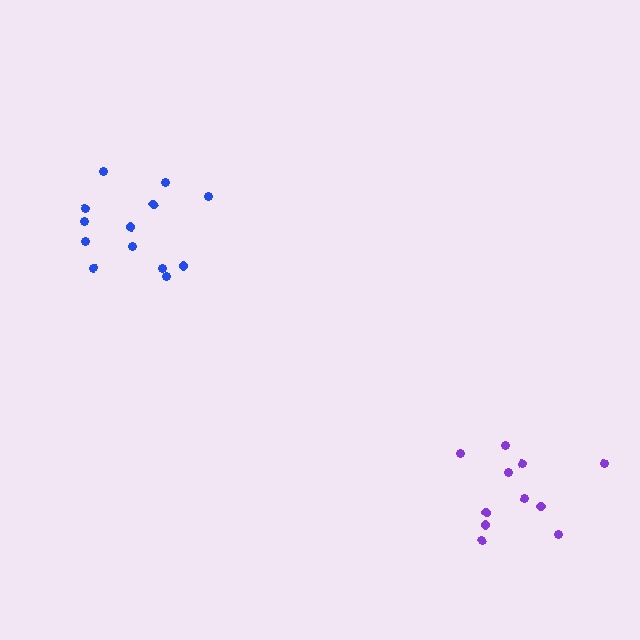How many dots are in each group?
Group 1: 11 dots, Group 2: 13 dots (24 total).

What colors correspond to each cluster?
The clusters are colored: purple, blue.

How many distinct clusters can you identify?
There are 2 distinct clusters.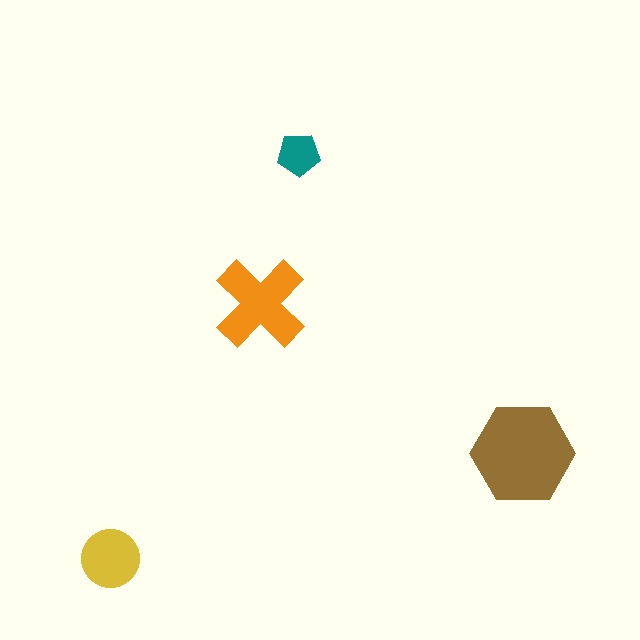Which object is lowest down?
The yellow circle is bottommost.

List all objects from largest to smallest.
The brown hexagon, the orange cross, the yellow circle, the teal pentagon.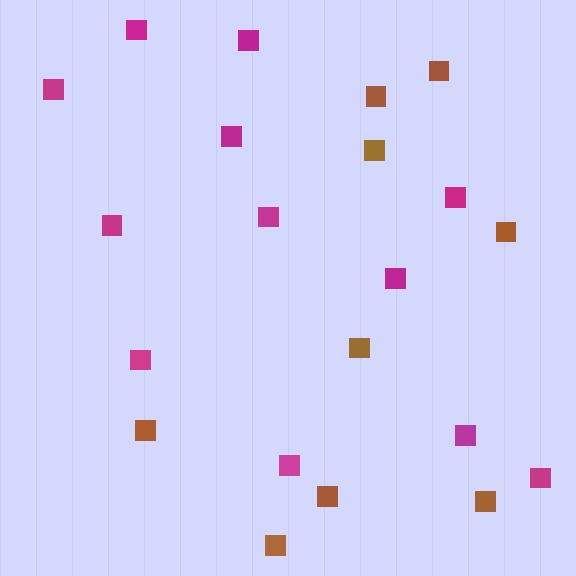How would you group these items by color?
There are 2 groups: one group of magenta squares (12) and one group of brown squares (9).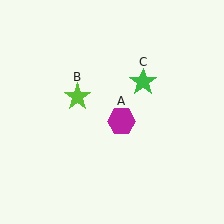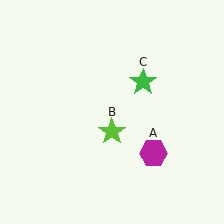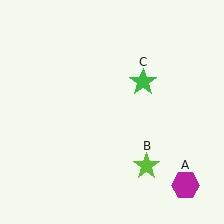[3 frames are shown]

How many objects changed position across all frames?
2 objects changed position: magenta hexagon (object A), lime star (object B).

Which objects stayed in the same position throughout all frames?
Green star (object C) remained stationary.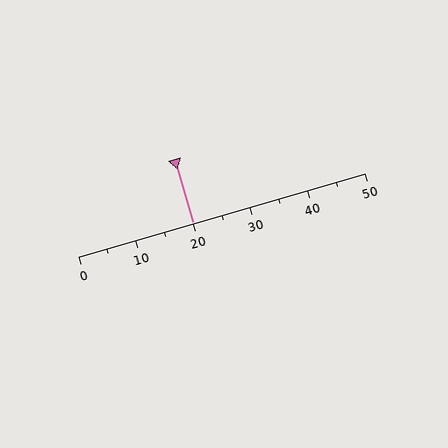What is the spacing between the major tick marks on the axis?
The major ticks are spaced 10 apart.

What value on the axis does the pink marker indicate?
The marker indicates approximately 20.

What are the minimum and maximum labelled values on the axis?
The axis runs from 0 to 50.